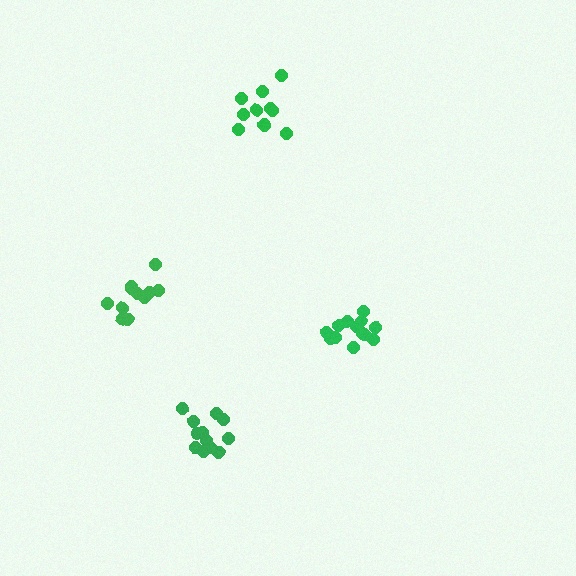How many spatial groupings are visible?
There are 4 spatial groupings.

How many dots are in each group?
Group 1: 12 dots, Group 2: 11 dots, Group 3: 13 dots, Group 4: 11 dots (47 total).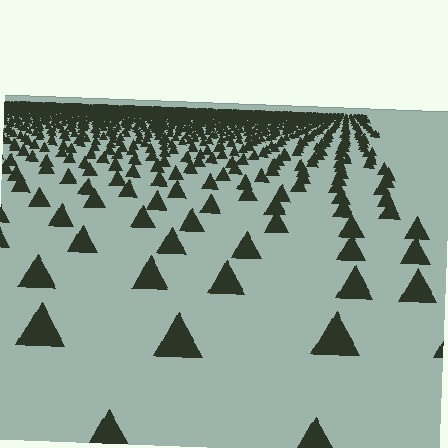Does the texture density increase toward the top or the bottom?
Density increases toward the top.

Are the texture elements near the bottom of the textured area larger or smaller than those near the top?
Larger. Near the bottom, elements are closer to the viewer and appear at a bigger on-screen size.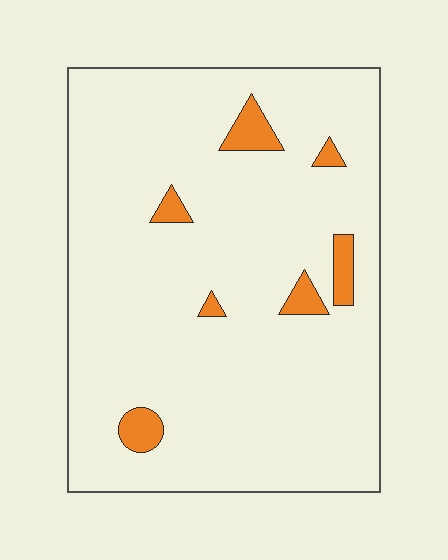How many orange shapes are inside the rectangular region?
7.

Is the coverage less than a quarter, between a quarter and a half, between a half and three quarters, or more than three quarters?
Less than a quarter.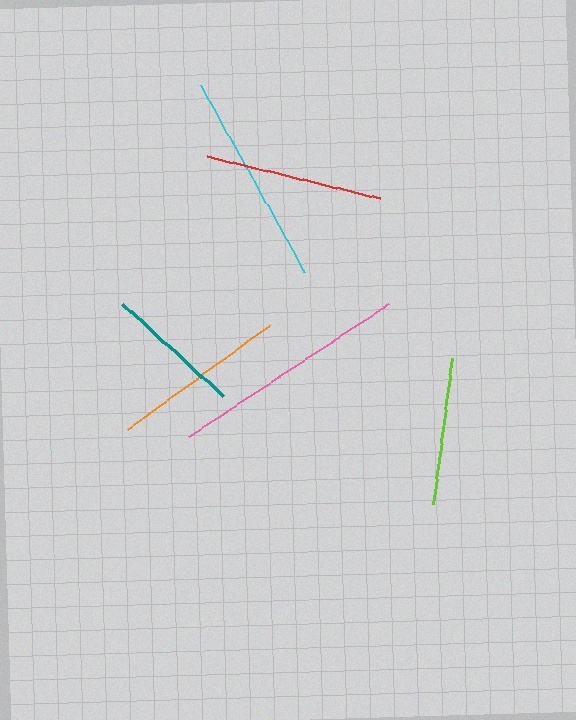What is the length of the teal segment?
The teal segment is approximately 137 pixels long.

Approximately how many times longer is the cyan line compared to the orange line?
The cyan line is approximately 1.2 times the length of the orange line.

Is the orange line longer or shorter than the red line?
The red line is longer than the orange line.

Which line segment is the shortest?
The teal line is the shortest at approximately 137 pixels.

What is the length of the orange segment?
The orange segment is approximately 177 pixels long.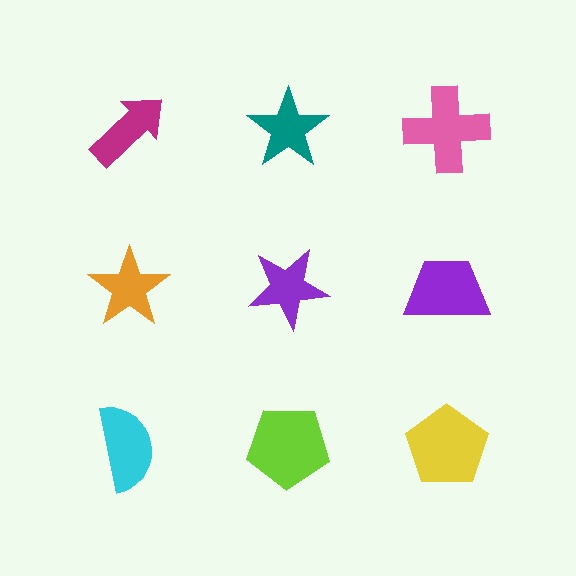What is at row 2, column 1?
An orange star.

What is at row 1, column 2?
A teal star.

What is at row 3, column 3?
A yellow pentagon.